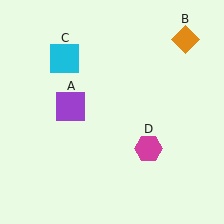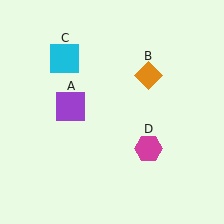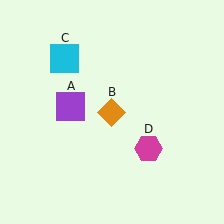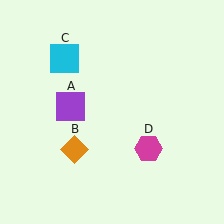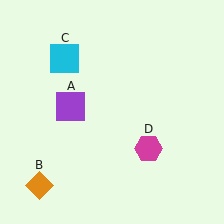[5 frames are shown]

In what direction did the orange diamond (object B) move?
The orange diamond (object B) moved down and to the left.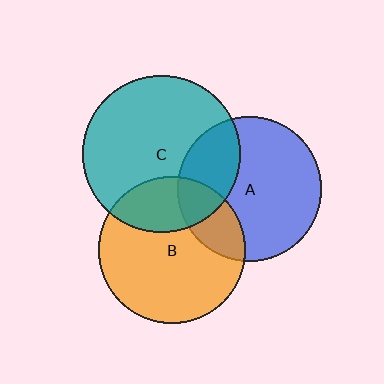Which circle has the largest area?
Circle C (teal).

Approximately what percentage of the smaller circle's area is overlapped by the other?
Approximately 30%.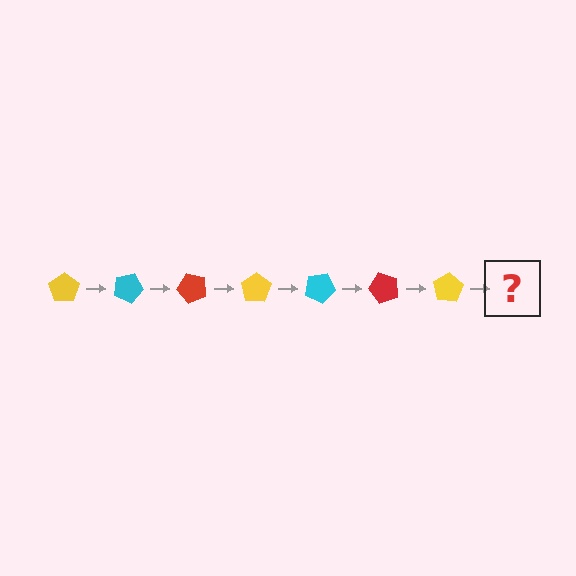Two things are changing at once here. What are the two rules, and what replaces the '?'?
The two rules are that it rotates 25 degrees each step and the color cycles through yellow, cyan, and red. The '?' should be a cyan pentagon, rotated 175 degrees from the start.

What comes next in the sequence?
The next element should be a cyan pentagon, rotated 175 degrees from the start.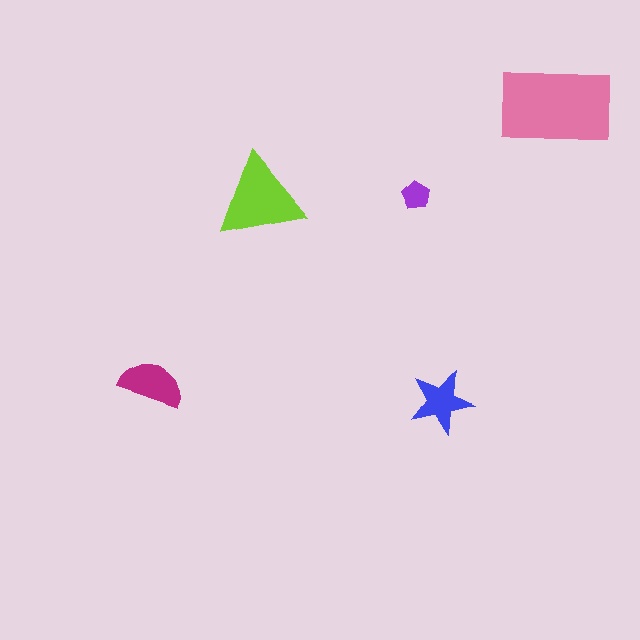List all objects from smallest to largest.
The purple pentagon, the blue star, the magenta semicircle, the lime triangle, the pink rectangle.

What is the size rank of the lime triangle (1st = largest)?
2nd.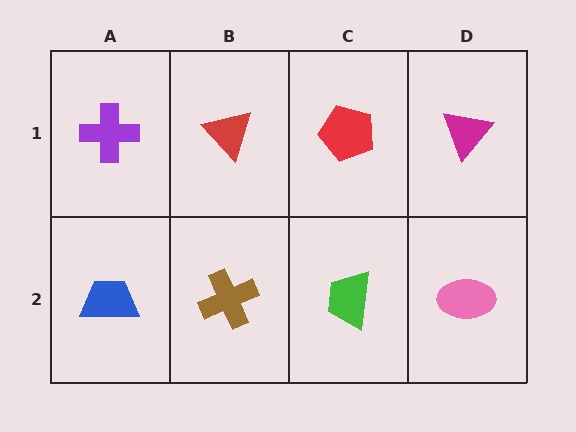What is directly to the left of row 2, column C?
A brown cross.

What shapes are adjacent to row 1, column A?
A blue trapezoid (row 2, column A), a red triangle (row 1, column B).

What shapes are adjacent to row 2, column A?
A purple cross (row 1, column A), a brown cross (row 2, column B).